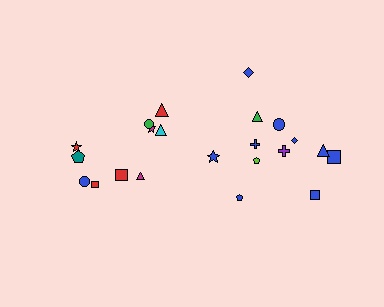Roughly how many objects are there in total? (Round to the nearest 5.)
Roughly 20 objects in total.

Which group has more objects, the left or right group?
The right group.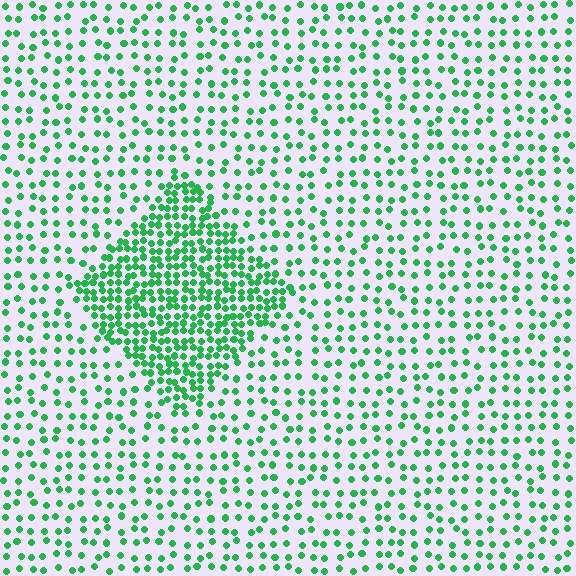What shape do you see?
I see a diamond.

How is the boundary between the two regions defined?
The boundary is defined by a change in element density (approximately 2.4x ratio). All elements are the same color, size, and shape.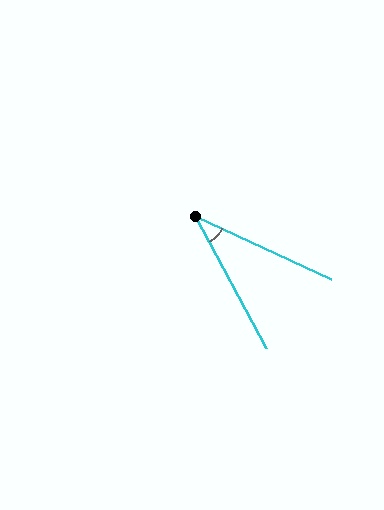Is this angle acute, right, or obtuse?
It is acute.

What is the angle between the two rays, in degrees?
Approximately 37 degrees.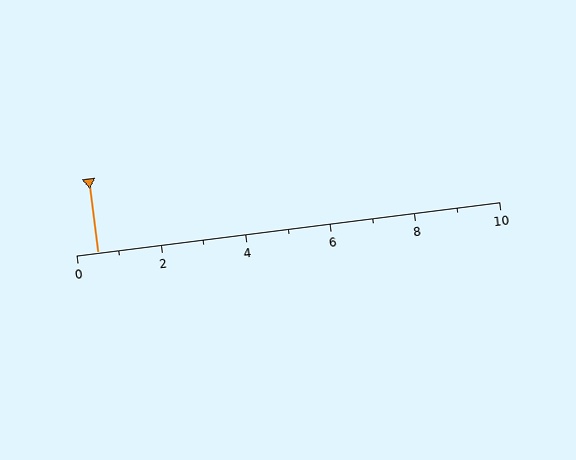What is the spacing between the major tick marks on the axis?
The major ticks are spaced 2 apart.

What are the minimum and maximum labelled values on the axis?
The axis runs from 0 to 10.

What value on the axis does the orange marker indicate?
The marker indicates approximately 0.5.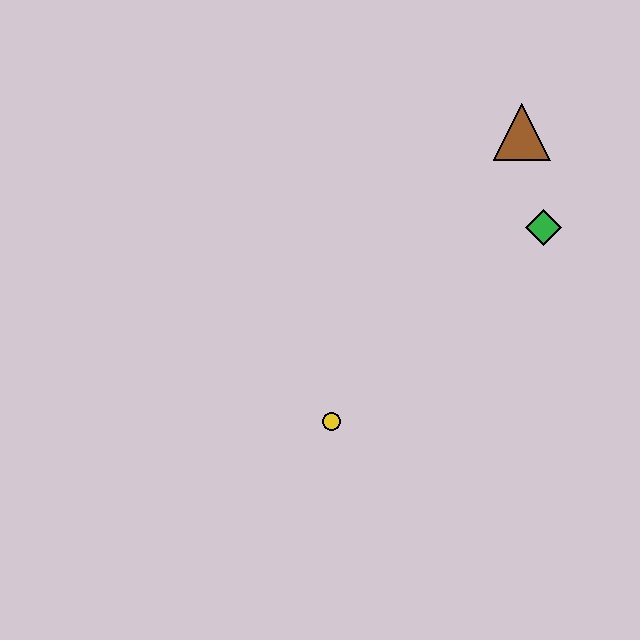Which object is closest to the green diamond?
The brown triangle is closest to the green diamond.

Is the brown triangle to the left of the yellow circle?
No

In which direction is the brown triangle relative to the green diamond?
The brown triangle is above the green diamond.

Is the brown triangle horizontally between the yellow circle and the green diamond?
Yes